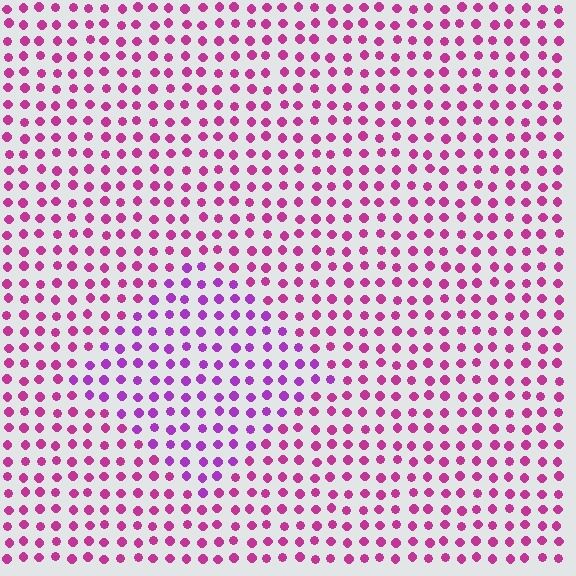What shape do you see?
I see a diamond.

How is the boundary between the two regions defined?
The boundary is defined purely by a slight shift in hue (about 30 degrees). Spacing, size, and orientation are identical on both sides.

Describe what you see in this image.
The image is filled with small magenta elements in a uniform arrangement. A diamond-shaped region is visible where the elements are tinted to a slightly different hue, forming a subtle color boundary.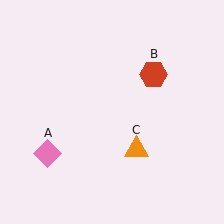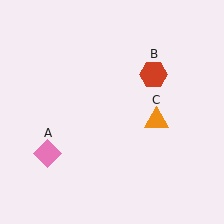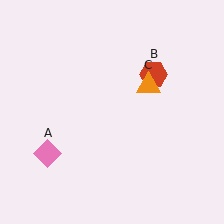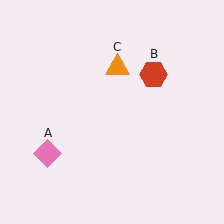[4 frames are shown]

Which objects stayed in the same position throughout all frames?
Pink diamond (object A) and red hexagon (object B) remained stationary.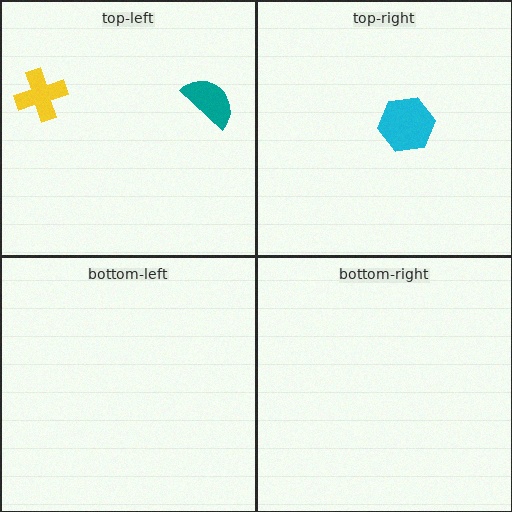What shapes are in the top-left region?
The yellow cross, the teal semicircle.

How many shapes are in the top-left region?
2.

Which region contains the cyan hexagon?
The top-right region.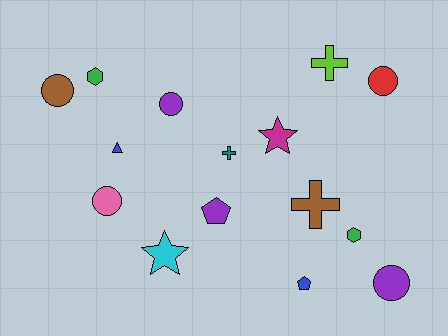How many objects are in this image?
There are 15 objects.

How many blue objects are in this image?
There are 2 blue objects.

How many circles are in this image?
There are 5 circles.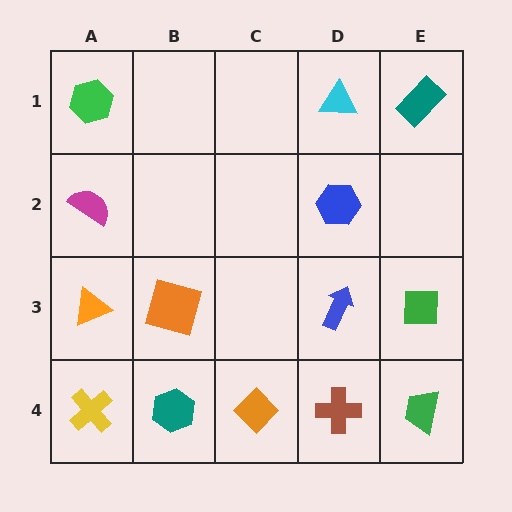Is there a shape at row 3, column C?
No, that cell is empty.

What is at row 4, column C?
An orange diamond.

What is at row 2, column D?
A blue hexagon.